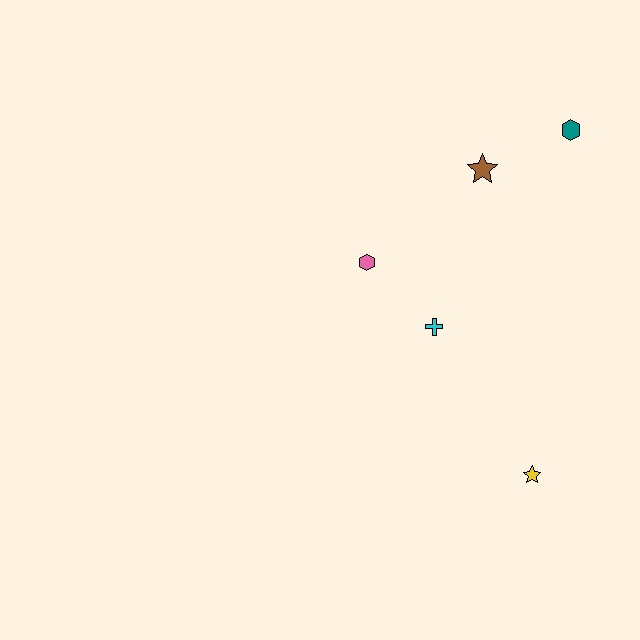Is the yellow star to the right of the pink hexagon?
Yes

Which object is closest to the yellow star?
The cyan cross is closest to the yellow star.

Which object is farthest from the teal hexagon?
The yellow star is farthest from the teal hexagon.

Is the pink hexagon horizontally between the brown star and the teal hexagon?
No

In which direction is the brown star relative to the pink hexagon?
The brown star is to the right of the pink hexagon.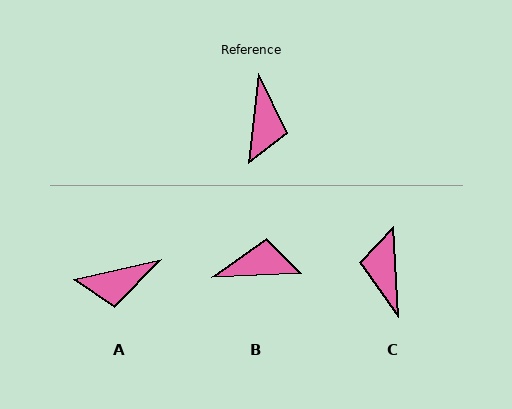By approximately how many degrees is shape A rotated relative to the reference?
Approximately 71 degrees clockwise.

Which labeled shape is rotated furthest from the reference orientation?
C, about 171 degrees away.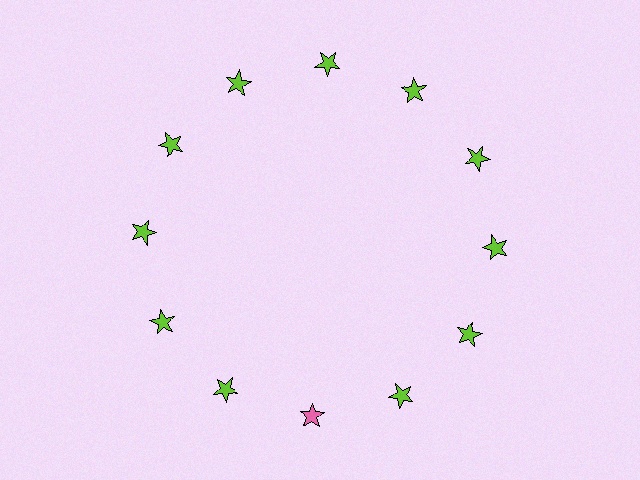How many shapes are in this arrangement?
There are 12 shapes arranged in a ring pattern.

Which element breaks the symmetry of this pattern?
The pink star at roughly the 6 o'clock position breaks the symmetry. All other shapes are lime stars.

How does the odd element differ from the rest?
It has a different color: pink instead of lime.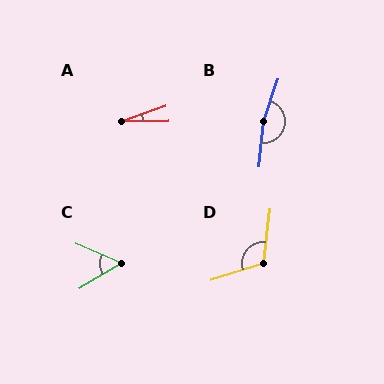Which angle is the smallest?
A, at approximately 19 degrees.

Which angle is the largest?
B, at approximately 167 degrees.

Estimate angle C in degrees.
Approximately 54 degrees.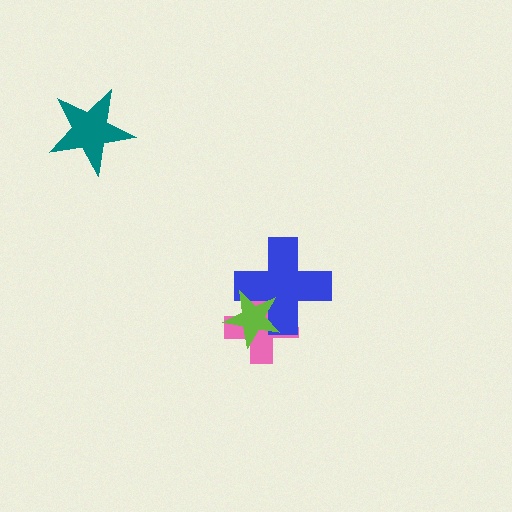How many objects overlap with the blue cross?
2 objects overlap with the blue cross.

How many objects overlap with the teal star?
0 objects overlap with the teal star.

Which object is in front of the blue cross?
The lime star is in front of the blue cross.